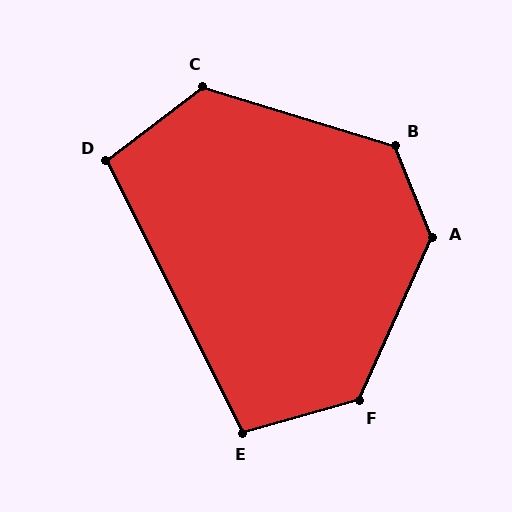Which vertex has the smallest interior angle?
D, at approximately 101 degrees.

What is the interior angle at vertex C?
Approximately 125 degrees (obtuse).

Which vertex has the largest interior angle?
A, at approximately 134 degrees.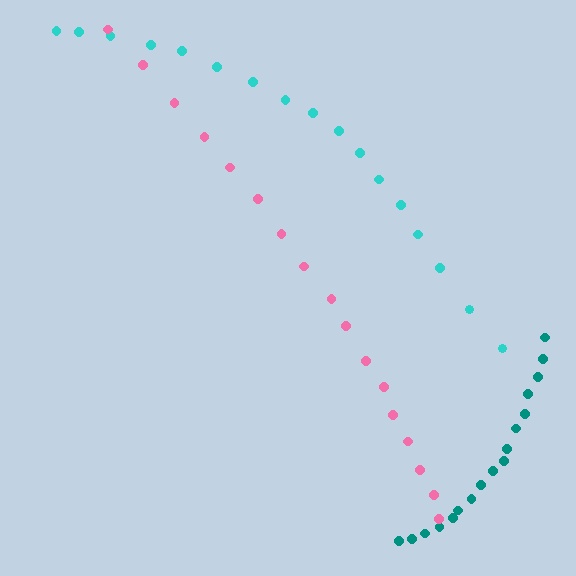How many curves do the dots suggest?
There are 3 distinct paths.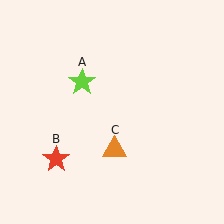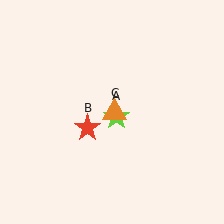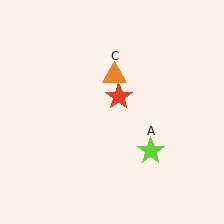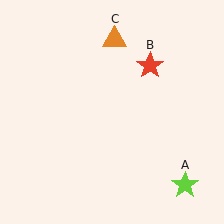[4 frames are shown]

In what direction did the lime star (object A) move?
The lime star (object A) moved down and to the right.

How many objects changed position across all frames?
3 objects changed position: lime star (object A), red star (object B), orange triangle (object C).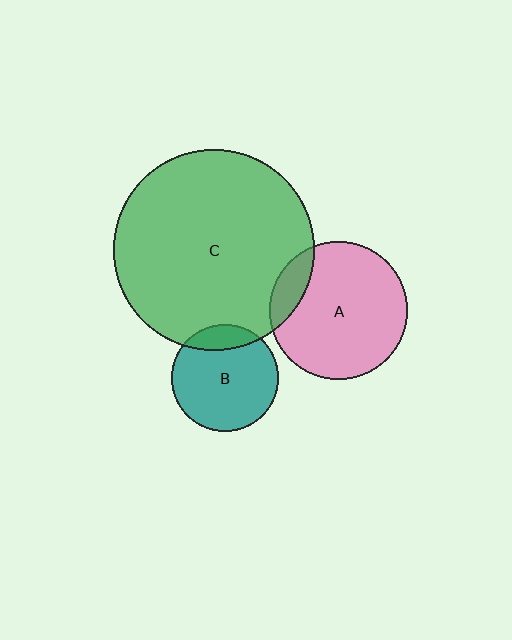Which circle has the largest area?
Circle C (green).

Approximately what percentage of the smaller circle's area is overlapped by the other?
Approximately 15%.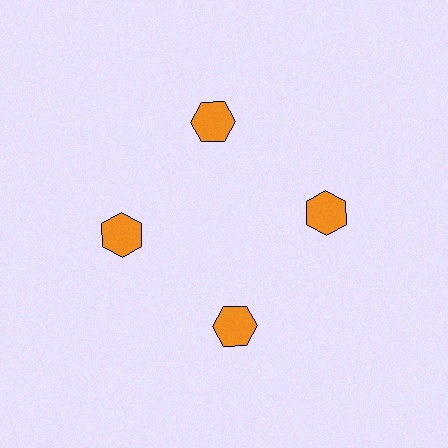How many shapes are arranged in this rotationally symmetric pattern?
There are 4 shapes, arranged in 4 groups of 1.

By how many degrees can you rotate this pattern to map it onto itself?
The pattern maps onto itself every 90 degrees of rotation.